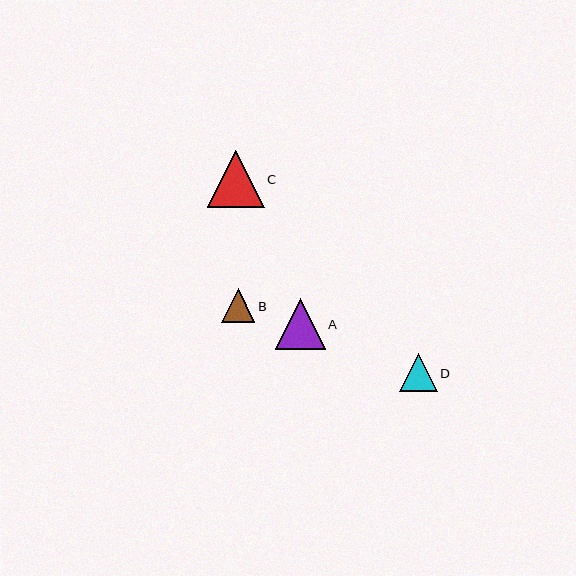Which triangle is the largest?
Triangle C is the largest with a size of approximately 57 pixels.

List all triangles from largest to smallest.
From largest to smallest: C, A, D, B.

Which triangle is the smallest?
Triangle B is the smallest with a size of approximately 34 pixels.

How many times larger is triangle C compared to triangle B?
Triangle C is approximately 1.7 times the size of triangle B.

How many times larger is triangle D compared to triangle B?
Triangle D is approximately 1.1 times the size of triangle B.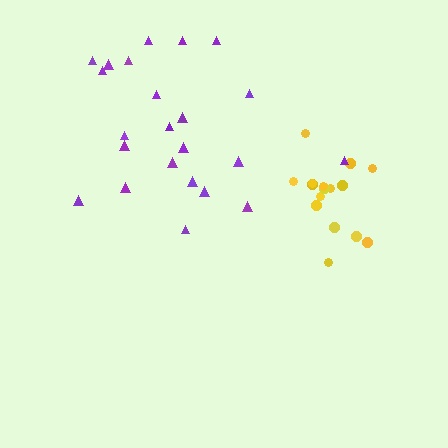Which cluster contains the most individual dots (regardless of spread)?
Purple (23).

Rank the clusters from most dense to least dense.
yellow, purple.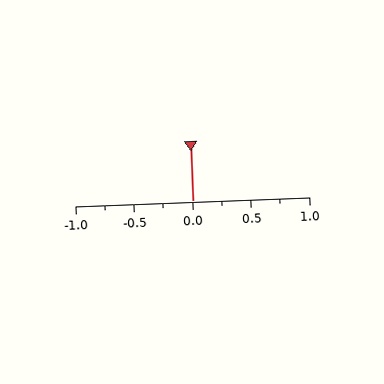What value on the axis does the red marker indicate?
The marker indicates approximately 0.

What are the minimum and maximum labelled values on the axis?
The axis runs from -1.0 to 1.0.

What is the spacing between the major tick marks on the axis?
The major ticks are spaced 0.5 apart.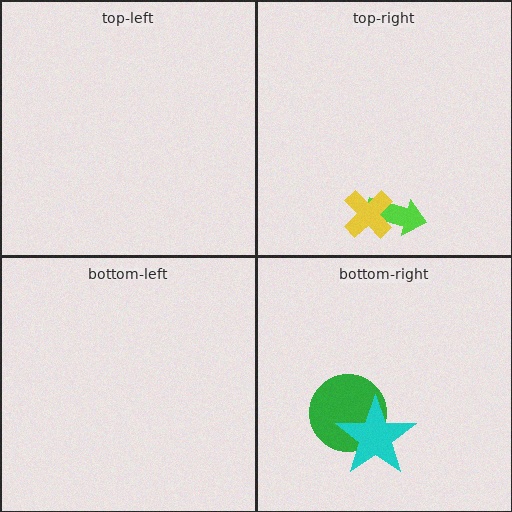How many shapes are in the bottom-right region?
2.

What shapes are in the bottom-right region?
The green circle, the cyan star.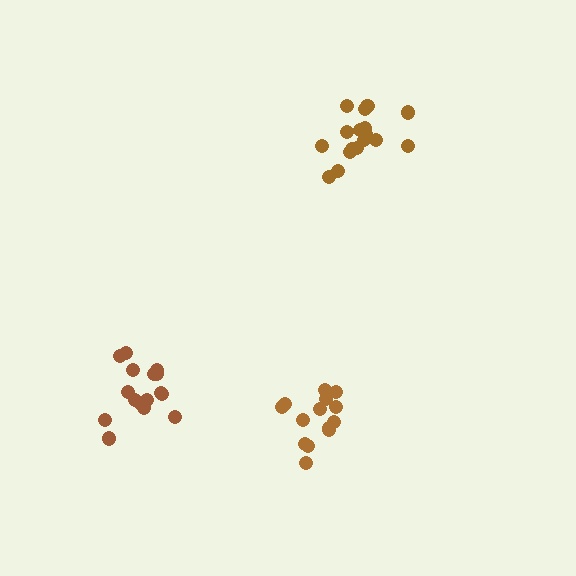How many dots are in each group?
Group 1: 17 dots, Group 2: 14 dots, Group 3: 16 dots (47 total).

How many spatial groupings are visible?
There are 3 spatial groupings.